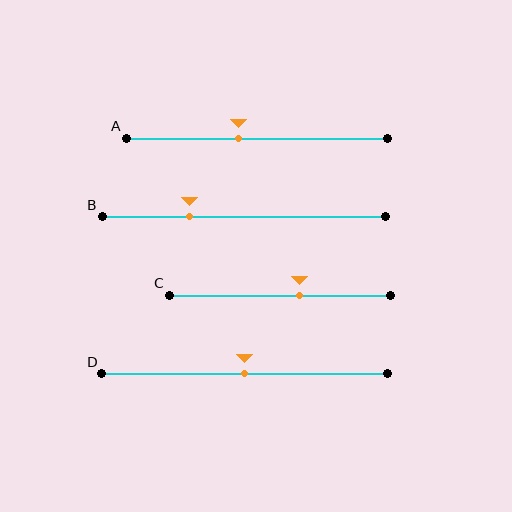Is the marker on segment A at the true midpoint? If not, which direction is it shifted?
No, the marker on segment A is shifted to the left by about 7% of the segment length.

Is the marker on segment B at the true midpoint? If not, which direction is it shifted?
No, the marker on segment B is shifted to the left by about 19% of the segment length.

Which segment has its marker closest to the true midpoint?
Segment D has its marker closest to the true midpoint.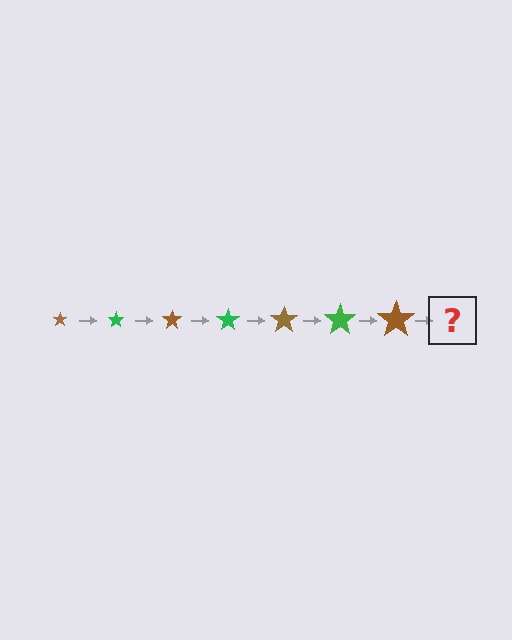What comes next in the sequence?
The next element should be a green star, larger than the previous one.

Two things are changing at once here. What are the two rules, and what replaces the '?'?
The two rules are that the star grows larger each step and the color cycles through brown and green. The '?' should be a green star, larger than the previous one.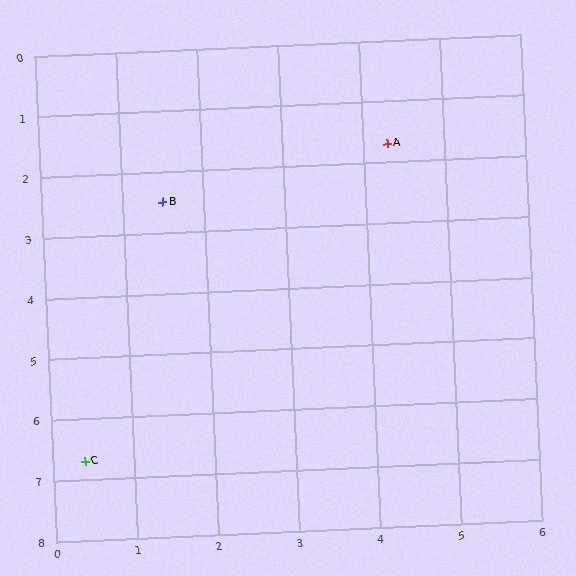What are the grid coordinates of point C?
Point C is at approximately (0.4, 6.7).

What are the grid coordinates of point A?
Point A is at approximately (4.3, 1.7).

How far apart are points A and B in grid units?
Points A and B are about 2.9 grid units apart.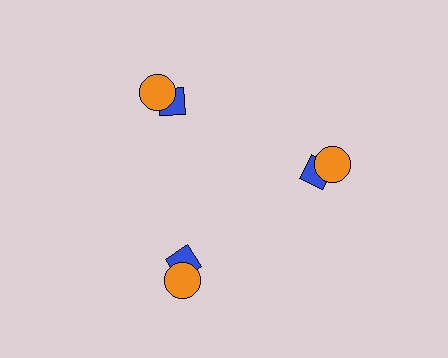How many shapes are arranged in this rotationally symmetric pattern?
There are 6 shapes, arranged in 3 groups of 2.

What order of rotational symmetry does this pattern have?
This pattern has 3-fold rotational symmetry.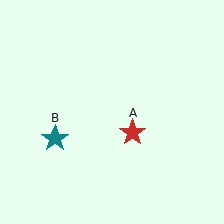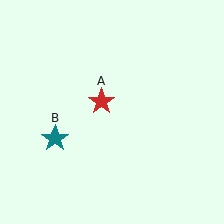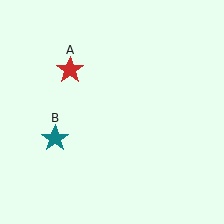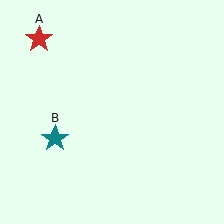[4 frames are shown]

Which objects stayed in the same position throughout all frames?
Teal star (object B) remained stationary.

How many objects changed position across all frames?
1 object changed position: red star (object A).